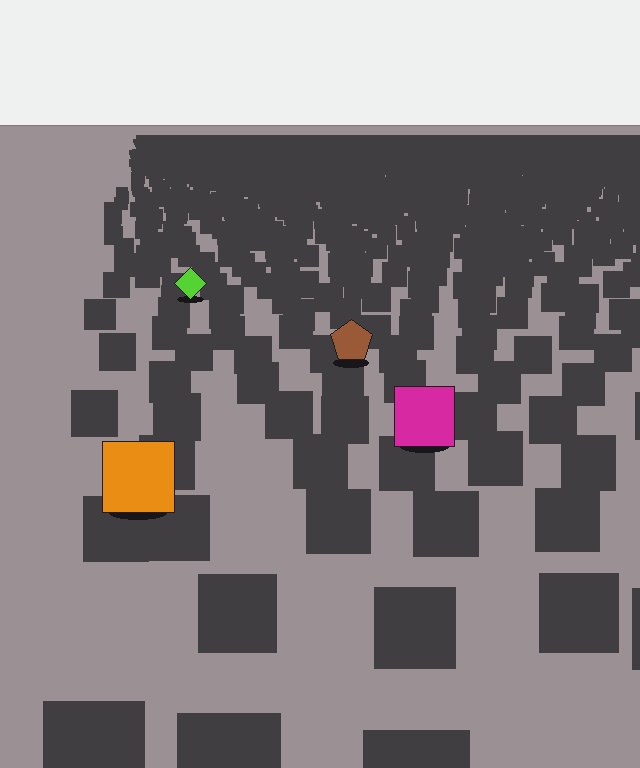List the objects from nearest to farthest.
From nearest to farthest: the orange square, the magenta square, the brown pentagon, the lime diamond.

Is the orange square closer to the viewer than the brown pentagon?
Yes. The orange square is closer — you can tell from the texture gradient: the ground texture is coarser near it.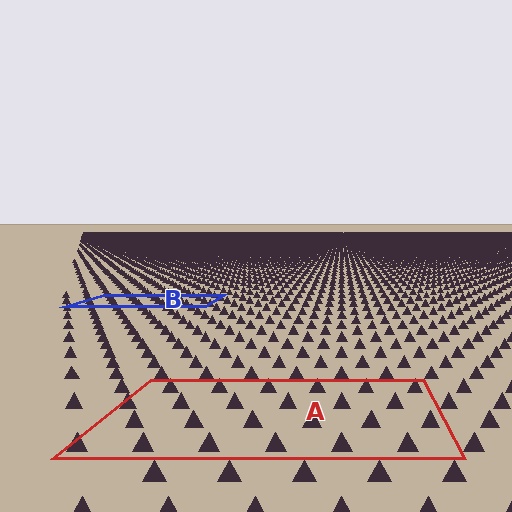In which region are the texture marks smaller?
The texture marks are smaller in region B, because it is farther away.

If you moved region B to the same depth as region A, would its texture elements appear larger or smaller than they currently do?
They would appear larger. At a closer depth, the same texture elements are projected at a bigger on-screen size.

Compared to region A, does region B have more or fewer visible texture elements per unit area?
Region B has more texture elements per unit area — they are packed more densely because it is farther away.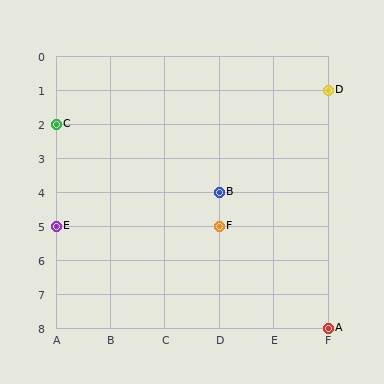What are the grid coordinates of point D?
Point D is at grid coordinates (F, 1).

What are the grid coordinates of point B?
Point B is at grid coordinates (D, 4).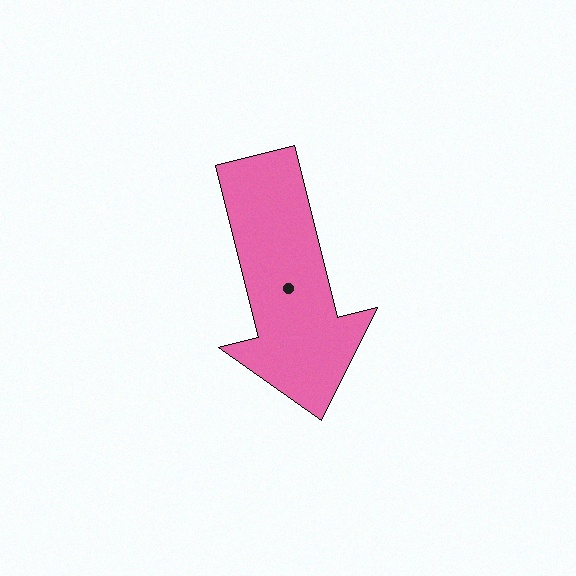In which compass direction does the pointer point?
South.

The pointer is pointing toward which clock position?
Roughly 6 o'clock.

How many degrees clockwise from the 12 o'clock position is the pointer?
Approximately 166 degrees.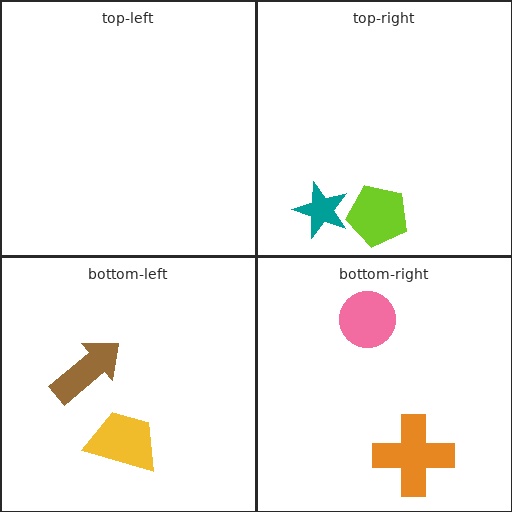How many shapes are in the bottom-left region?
2.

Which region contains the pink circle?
The bottom-right region.